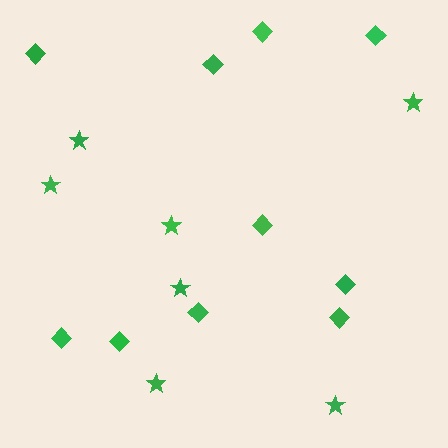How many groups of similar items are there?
There are 2 groups: one group of stars (7) and one group of diamonds (10).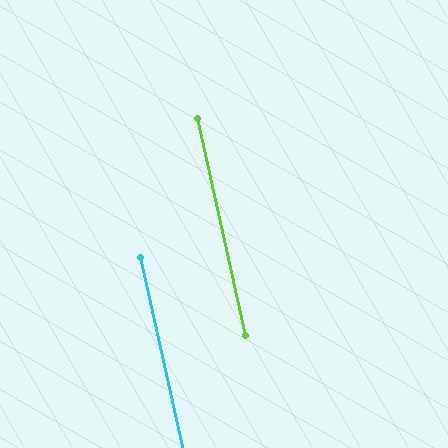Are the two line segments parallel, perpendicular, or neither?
Parallel — their directions differ by only 0.1°.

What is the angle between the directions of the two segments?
Approximately 0 degrees.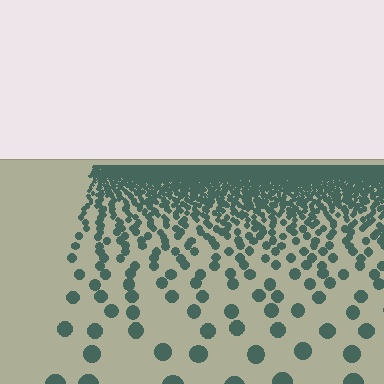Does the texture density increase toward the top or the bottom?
Density increases toward the top.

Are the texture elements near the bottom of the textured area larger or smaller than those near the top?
Larger. Near the bottom, elements are closer to the viewer and appear at a bigger on-screen size.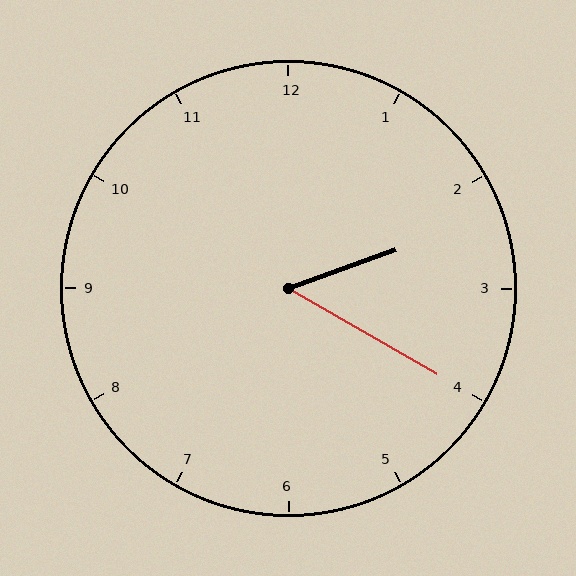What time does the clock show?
2:20.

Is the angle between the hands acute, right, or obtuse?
It is acute.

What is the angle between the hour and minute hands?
Approximately 50 degrees.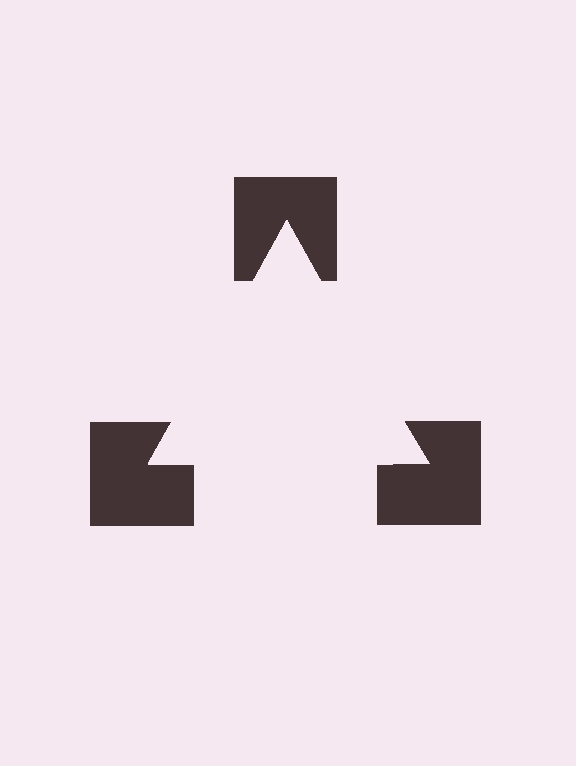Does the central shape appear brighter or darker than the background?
It typically appears slightly brighter than the background, even though no actual brightness change is drawn.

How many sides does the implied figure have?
3 sides.